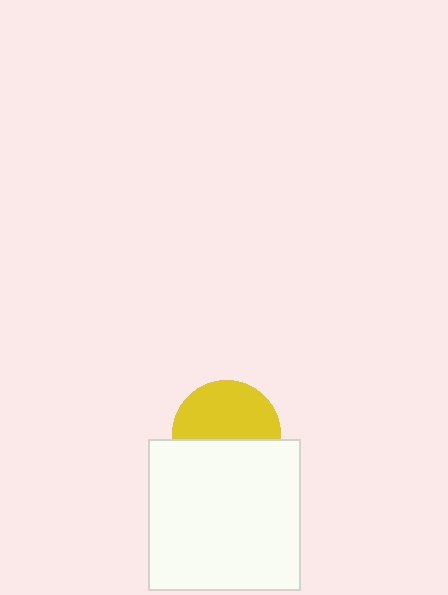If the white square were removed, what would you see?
You would see the complete yellow circle.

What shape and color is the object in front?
The object in front is a white square.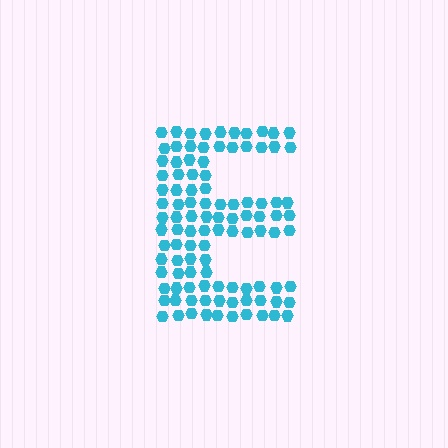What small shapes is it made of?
It is made of small hexagons.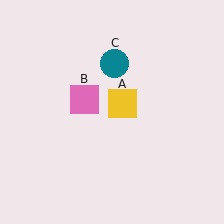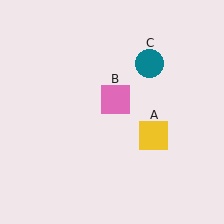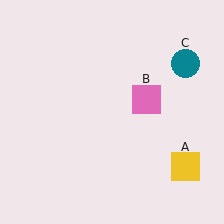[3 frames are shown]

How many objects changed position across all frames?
3 objects changed position: yellow square (object A), pink square (object B), teal circle (object C).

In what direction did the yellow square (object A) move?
The yellow square (object A) moved down and to the right.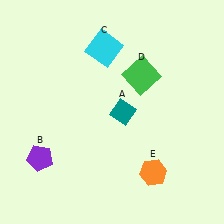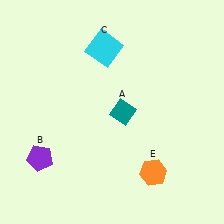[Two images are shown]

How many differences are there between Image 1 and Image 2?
There is 1 difference between the two images.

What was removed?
The green square (D) was removed in Image 2.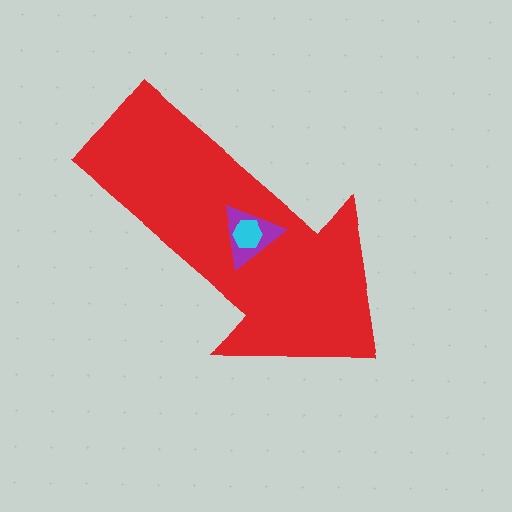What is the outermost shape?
The red arrow.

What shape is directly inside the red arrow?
The purple triangle.